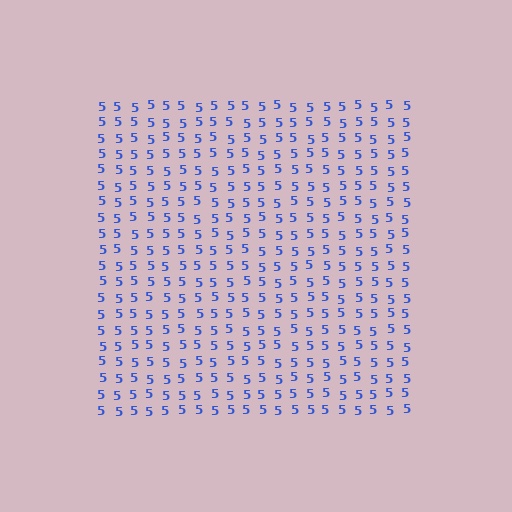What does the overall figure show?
The overall figure shows a square.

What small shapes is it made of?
It is made of small digit 5's.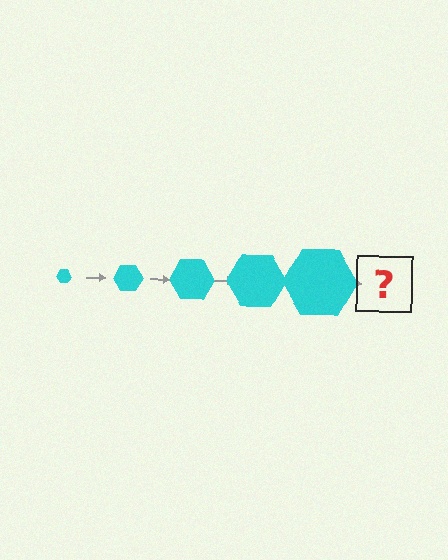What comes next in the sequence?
The next element should be a cyan hexagon, larger than the previous one.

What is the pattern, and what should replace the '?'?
The pattern is that the hexagon gets progressively larger each step. The '?' should be a cyan hexagon, larger than the previous one.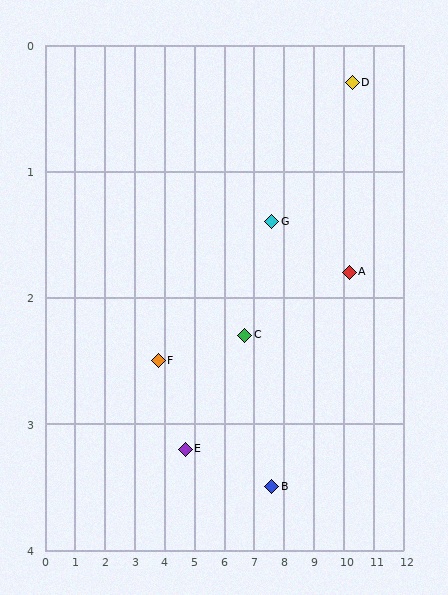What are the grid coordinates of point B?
Point B is at approximately (7.6, 3.5).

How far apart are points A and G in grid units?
Points A and G are about 2.6 grid units apart.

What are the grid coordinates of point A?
Point A is at approximately (10.2, 1.8).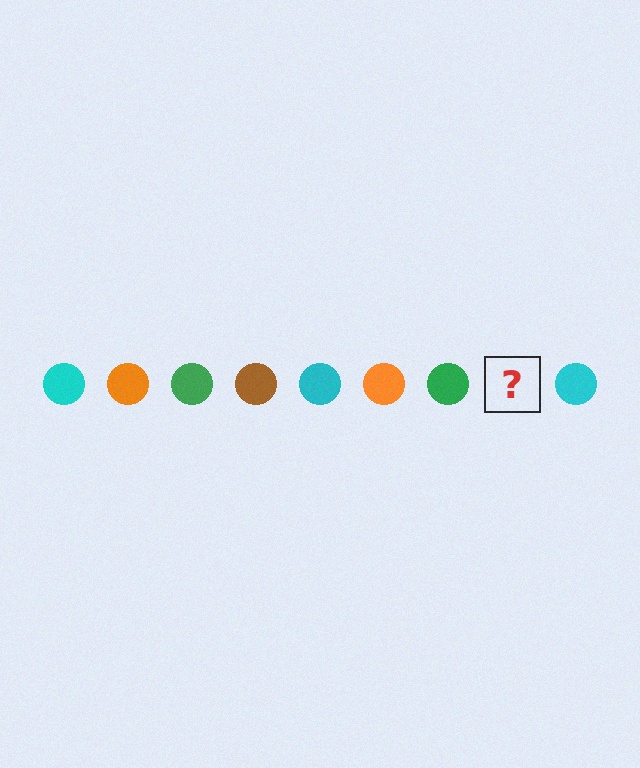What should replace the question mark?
The question mark should be replaced with a brown circle.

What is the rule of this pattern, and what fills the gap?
The rule is that the pattern cycles through cyan, orange, green, brown circles. The gap should be filled with a brown circle.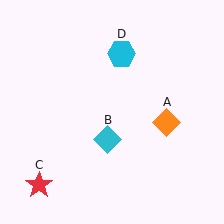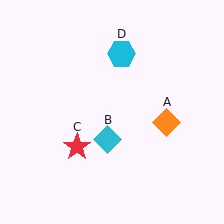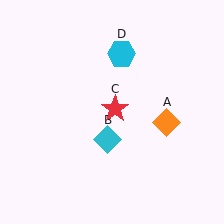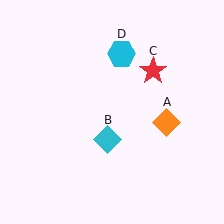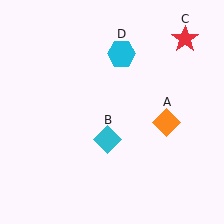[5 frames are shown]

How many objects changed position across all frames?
1 object changed position: red star (object C).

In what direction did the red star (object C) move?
The red star (object C) moved up and to the right.